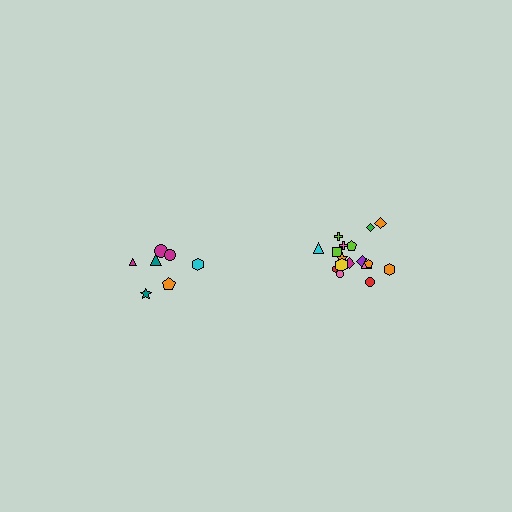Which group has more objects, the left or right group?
The right group.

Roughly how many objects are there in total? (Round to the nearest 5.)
Roughly 25 objects in total.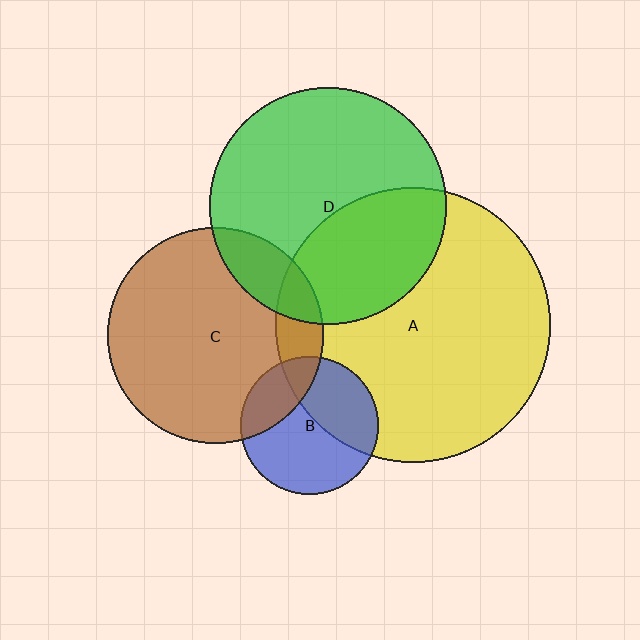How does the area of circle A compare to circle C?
Approximately 1.6 times.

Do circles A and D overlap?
Yes.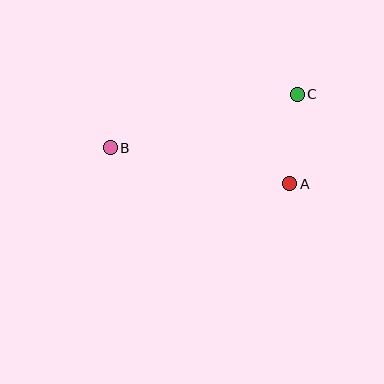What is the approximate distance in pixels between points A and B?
The distance between A and B is approximately 183 pixels.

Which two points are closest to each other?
Points A and C are closest to each other.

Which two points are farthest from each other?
Points B and C are farthest from each other.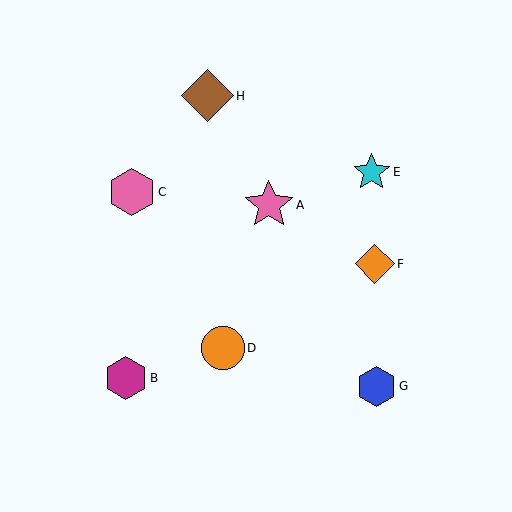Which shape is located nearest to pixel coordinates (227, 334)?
The orange circle (labeled D) at (223, 348) is nearest to that location.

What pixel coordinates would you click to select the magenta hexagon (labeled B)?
Click at (126, 378) to select the magenta hexagon B.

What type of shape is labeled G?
Shape G is a blue hexagon.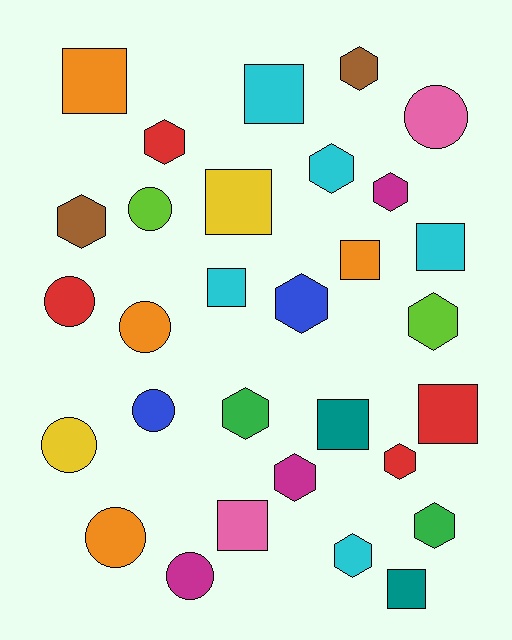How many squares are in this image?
There are 10 squares.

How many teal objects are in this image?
There are 2 teal objects.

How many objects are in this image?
There are 30 objects.